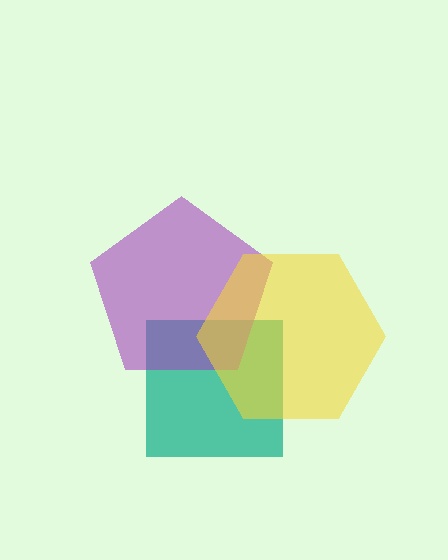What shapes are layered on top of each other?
The layered shapes are: a teal square, a purple pentagon, a yellow hexagon.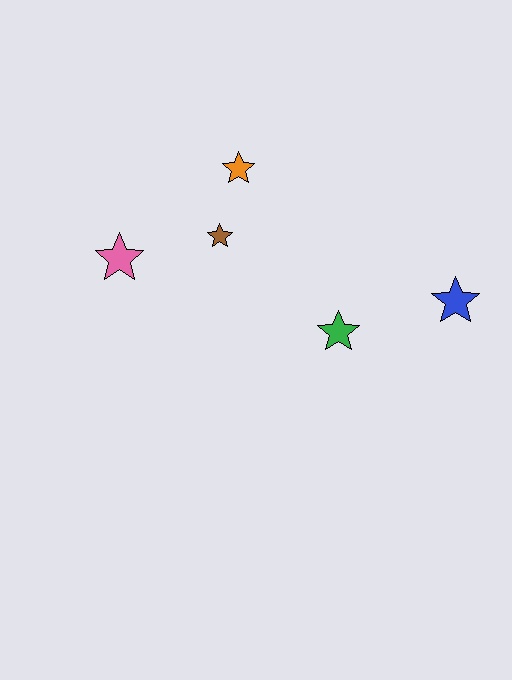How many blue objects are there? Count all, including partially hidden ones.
There is 1 blue object.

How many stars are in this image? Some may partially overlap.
There are 5 stars.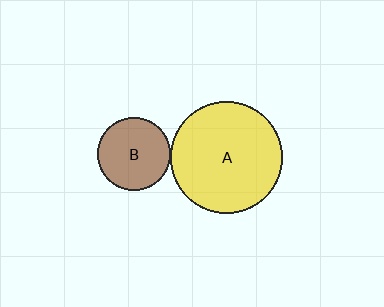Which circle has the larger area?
Circle A (yellow).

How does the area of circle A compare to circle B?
Approximately 2.3 times.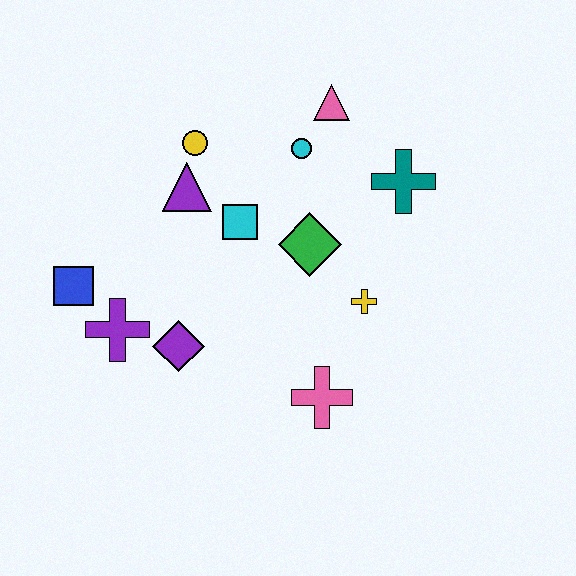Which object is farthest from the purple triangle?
The pink cross is farthest from the purple triangle.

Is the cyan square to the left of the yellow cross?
Yes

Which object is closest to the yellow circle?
The purple triangle is closest to the yellow circle.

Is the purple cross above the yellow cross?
No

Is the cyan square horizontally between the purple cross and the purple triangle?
No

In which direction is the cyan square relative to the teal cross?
The cyan square is to the left of the teal cross.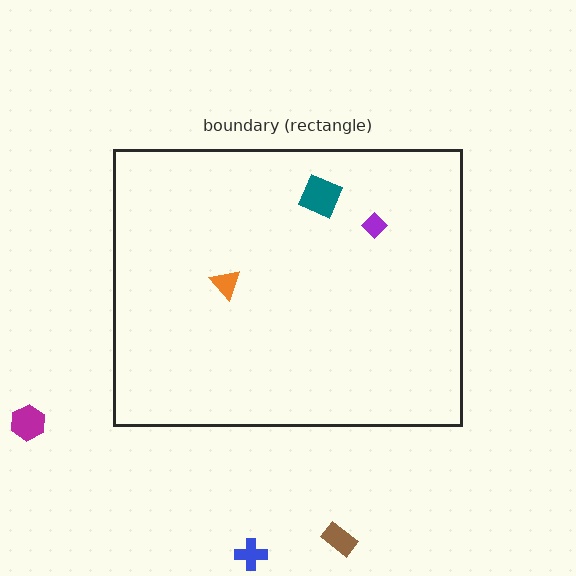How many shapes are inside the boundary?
3 inside, 3 outside.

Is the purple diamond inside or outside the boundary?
Inside.